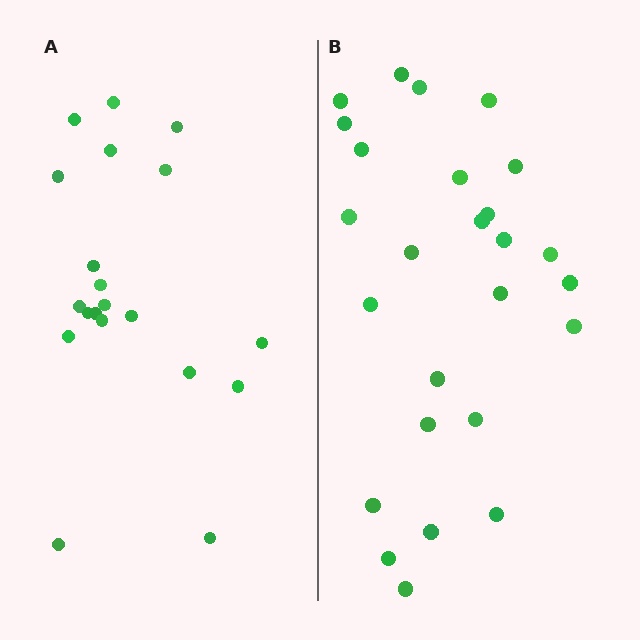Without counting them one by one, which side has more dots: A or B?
Region B (the right region) has more dots.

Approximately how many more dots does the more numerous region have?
Region B has about 6 more dots than region A.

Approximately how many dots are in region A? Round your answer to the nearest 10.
About 20 dots.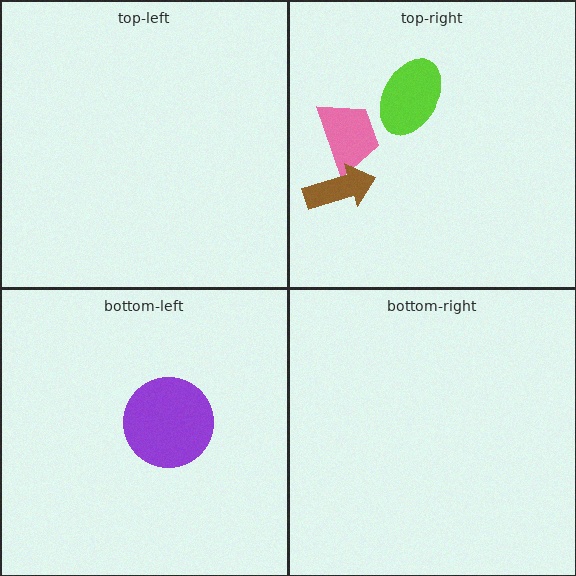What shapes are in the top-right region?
The lime ellipse, the pink trapezoid, the brown arrow.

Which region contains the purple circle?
The bottom-left region.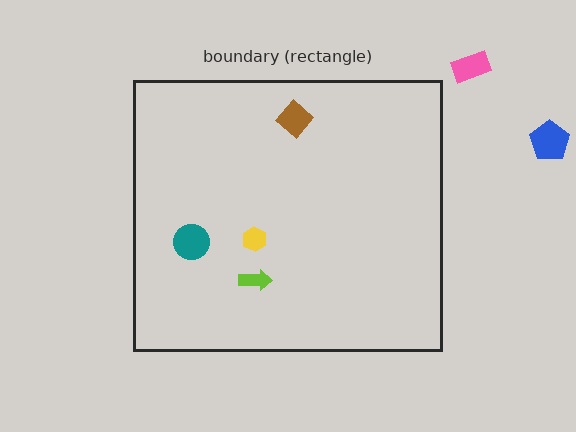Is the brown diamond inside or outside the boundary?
Inside.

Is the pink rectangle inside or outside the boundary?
Outside.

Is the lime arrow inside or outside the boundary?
Inside.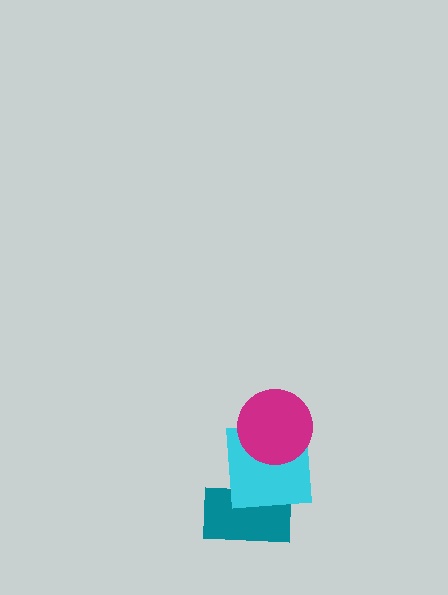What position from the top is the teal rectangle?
The teal rectangle is 3rd from the top.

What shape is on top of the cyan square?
The magenta circle is on top of the cyan square.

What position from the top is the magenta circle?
The magenta circle is 1st from the top.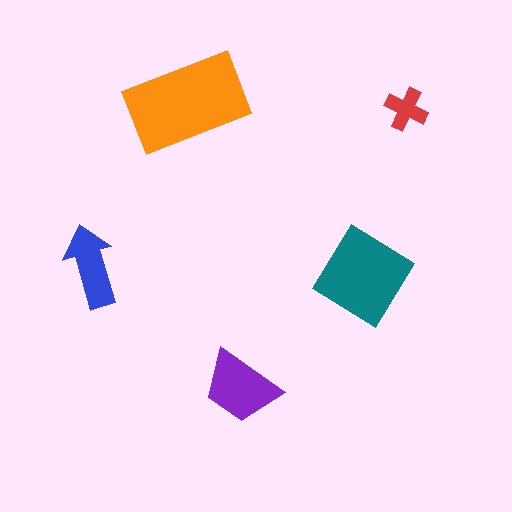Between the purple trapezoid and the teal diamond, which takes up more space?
The teal diamond.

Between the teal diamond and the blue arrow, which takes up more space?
The teal diamond.